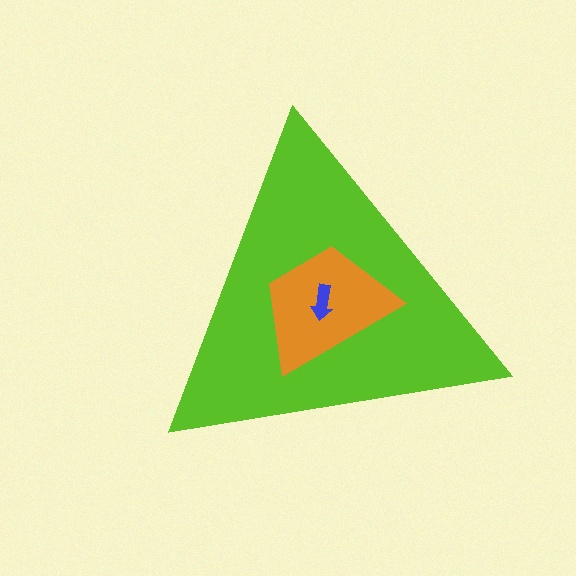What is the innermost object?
The blue arrow.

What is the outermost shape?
The lime triangle.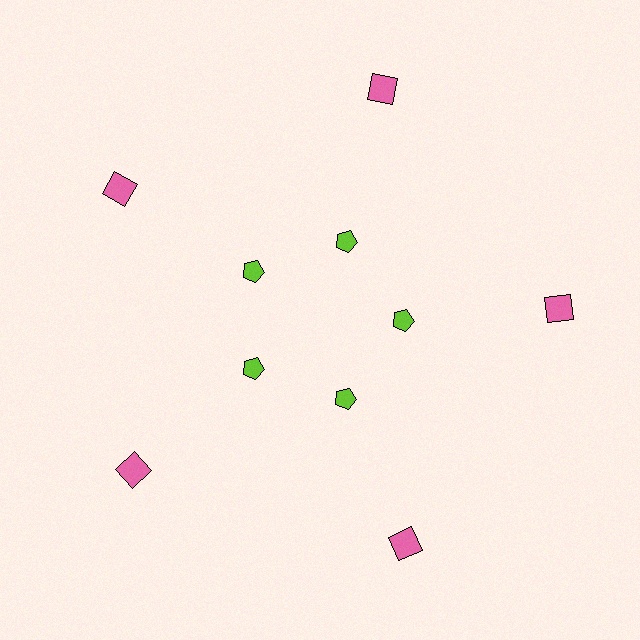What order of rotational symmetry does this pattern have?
This pattern has 5-fold rotational symmetry.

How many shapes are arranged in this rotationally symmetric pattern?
There are 10 shapes, arranged in 5 groups of 2.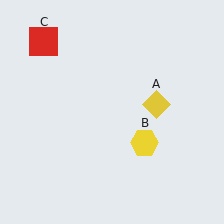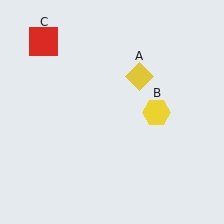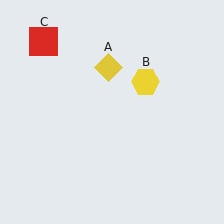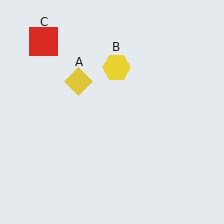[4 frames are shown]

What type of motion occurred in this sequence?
The yellow diamond (object A), yellow hexagon (object B) rotated counterclockwise around the center of the scene.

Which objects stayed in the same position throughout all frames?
Red square (object C) remained stationary.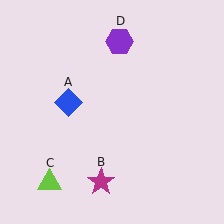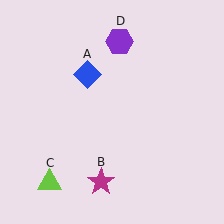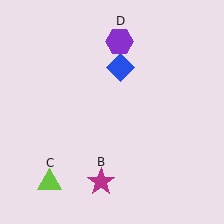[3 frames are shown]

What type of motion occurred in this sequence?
The blue diamond (object A) rotated clockwise around the center of the scene.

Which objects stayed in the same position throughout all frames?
Magenta star (object B) and lime triangle (object C) and purple hexagon (object D) remained stationary.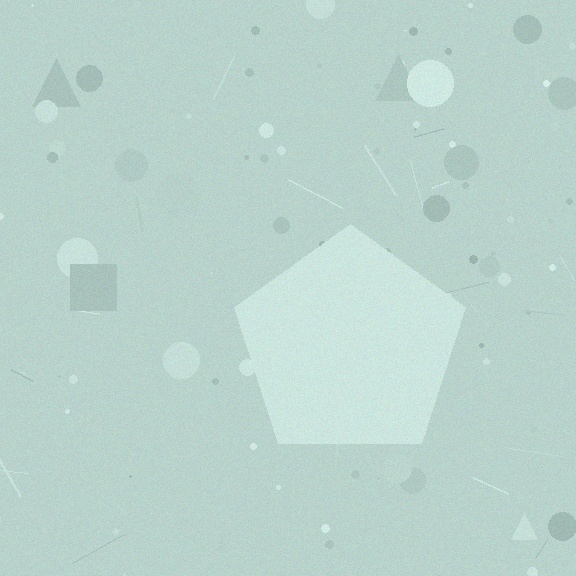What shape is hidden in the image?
A pentagon is hidden in the image.